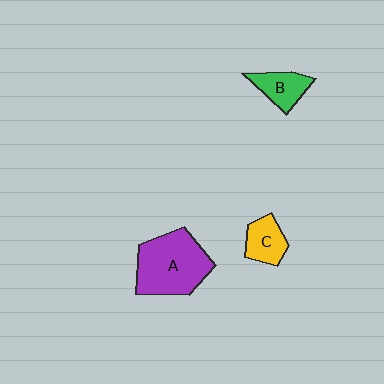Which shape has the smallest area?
Shape C (yellow).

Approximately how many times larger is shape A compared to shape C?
Approximately 2.4 times.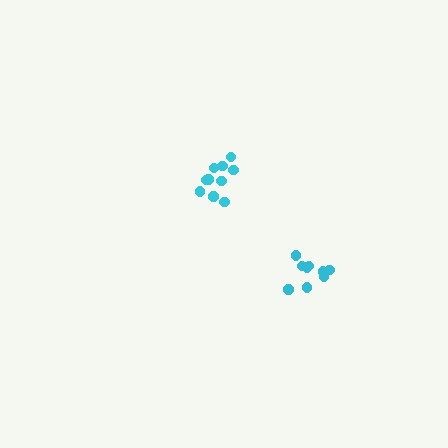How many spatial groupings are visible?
There are 2 spatial groupings.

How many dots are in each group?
Group 1: 9 dots, Group 2: 11 dots (20 total).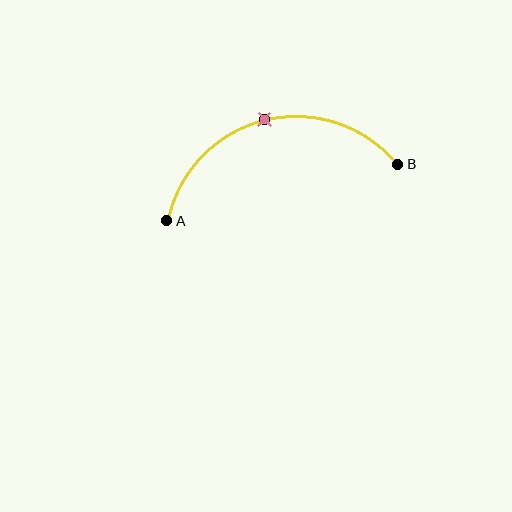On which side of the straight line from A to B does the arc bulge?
The arc bulges above the straight line connecting A and B.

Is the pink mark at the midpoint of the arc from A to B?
Yes. The pink mark lies on the arc at equal arc-length from both A and B — it is the arc midpoint.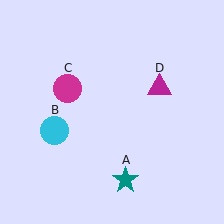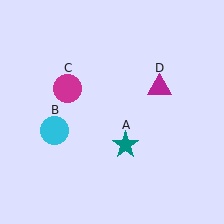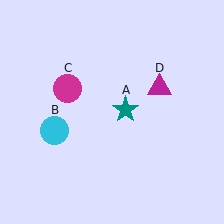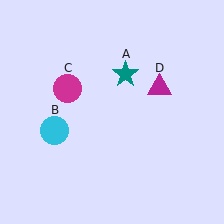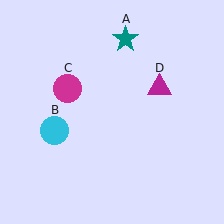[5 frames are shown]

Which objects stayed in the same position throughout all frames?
Cyan circle (object B) and magenta circle (object C) and magenta triangle (object D) remained stationary.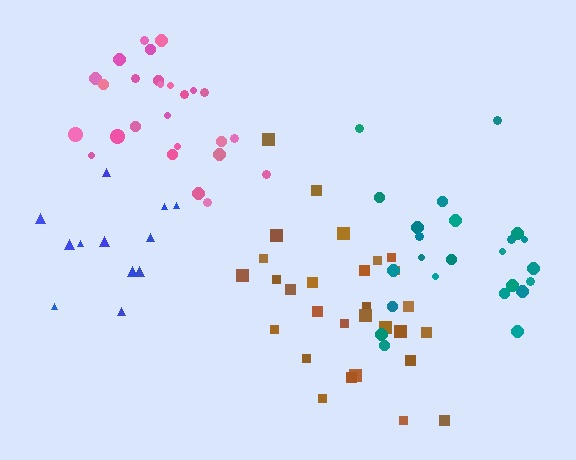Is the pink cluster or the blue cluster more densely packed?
Pink.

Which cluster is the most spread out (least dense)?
Brown.